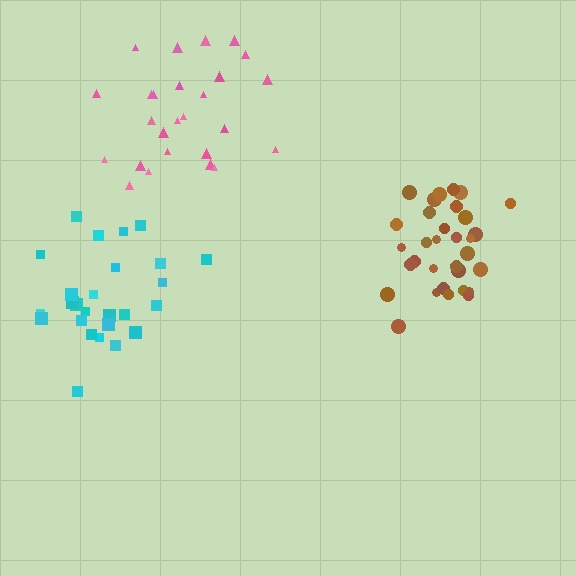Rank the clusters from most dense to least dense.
brown, cyan, pink.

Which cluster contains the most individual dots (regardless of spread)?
Brown (32).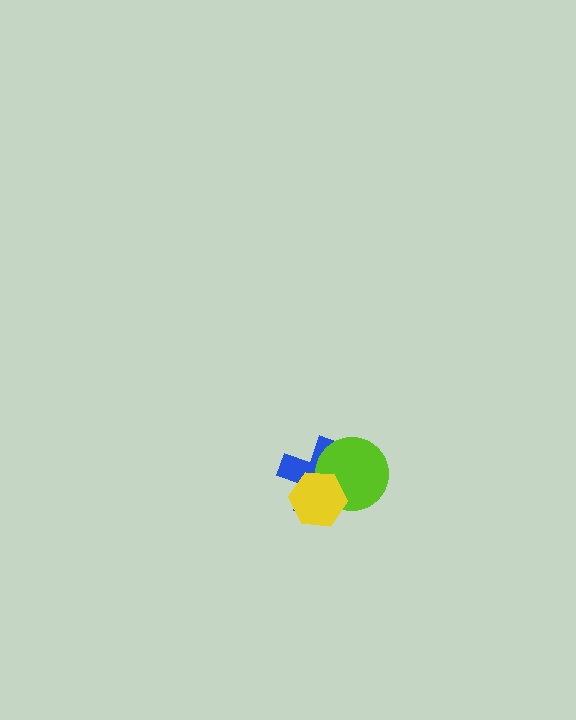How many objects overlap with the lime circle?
2 objects overlap with the lime circle.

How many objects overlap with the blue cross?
2 objects overlap with the blue cross.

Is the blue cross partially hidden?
Yes, it is partially covered by another shape.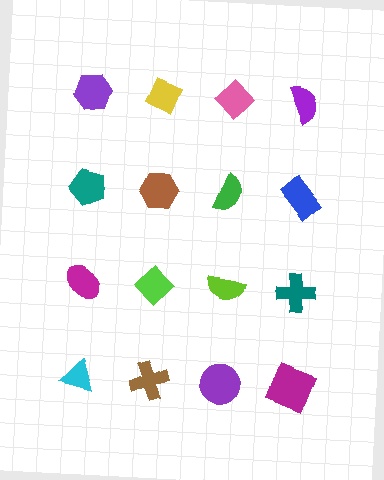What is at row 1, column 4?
A purple semicircle.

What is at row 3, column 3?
A lime semicircle.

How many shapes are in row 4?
4 shapes.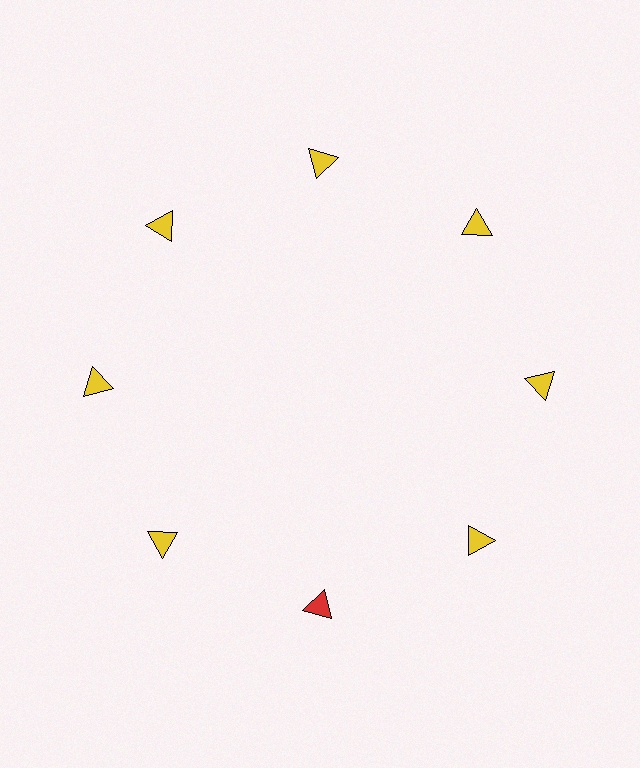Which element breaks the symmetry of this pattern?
The red triangle at roughly the 6 o'clock position breaks the symmetry. All other shapes are yellow triangles.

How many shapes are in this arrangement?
There are 8 shapes arranged in a ring pattern.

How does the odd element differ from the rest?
It has a different color: red instead of yellow.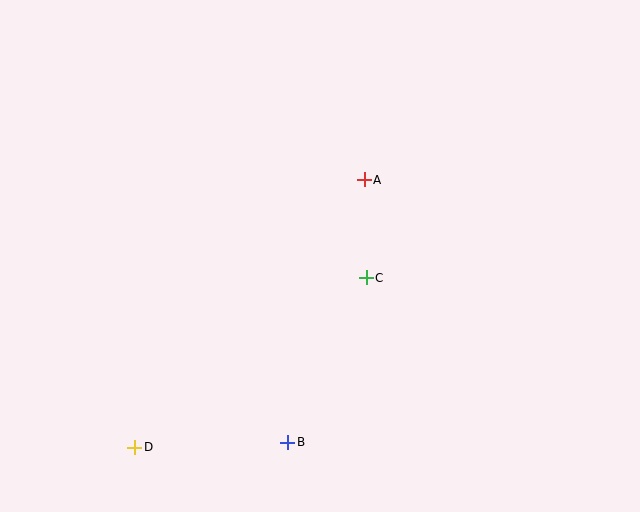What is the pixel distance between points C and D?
The distance between C and D is 287 pixels.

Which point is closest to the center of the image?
Point C at (366, 278) is closest to the center.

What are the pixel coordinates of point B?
Point B is at (288, 442).